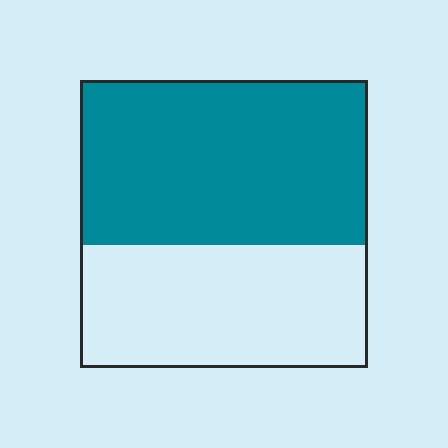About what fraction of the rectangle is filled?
About three fifths (3/5).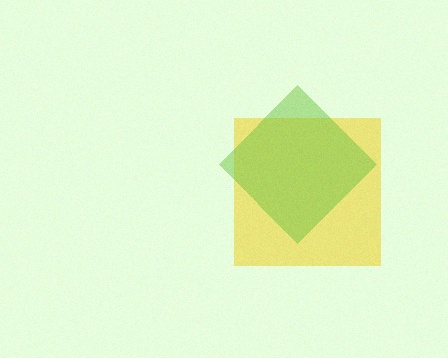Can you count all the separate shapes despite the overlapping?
Yes, there are 2 separate shapes.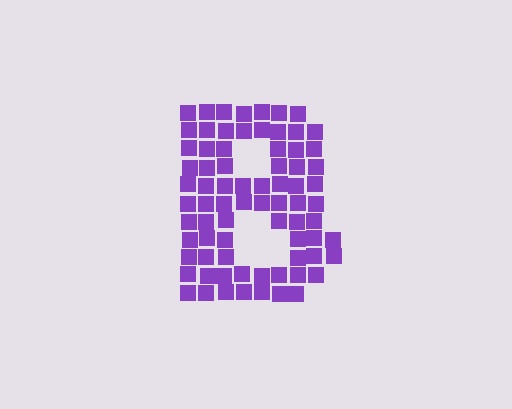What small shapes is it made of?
It is made of small squares.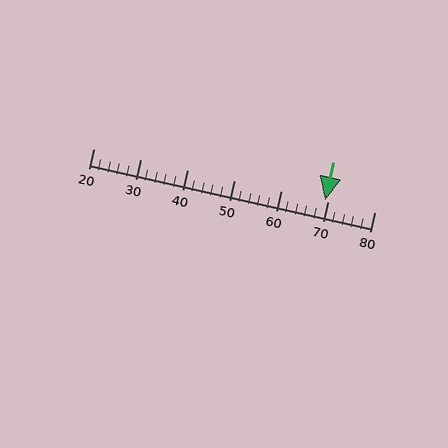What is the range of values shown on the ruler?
The ruler shows values from 20 to 80.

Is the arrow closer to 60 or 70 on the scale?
The arrow is closer to 70.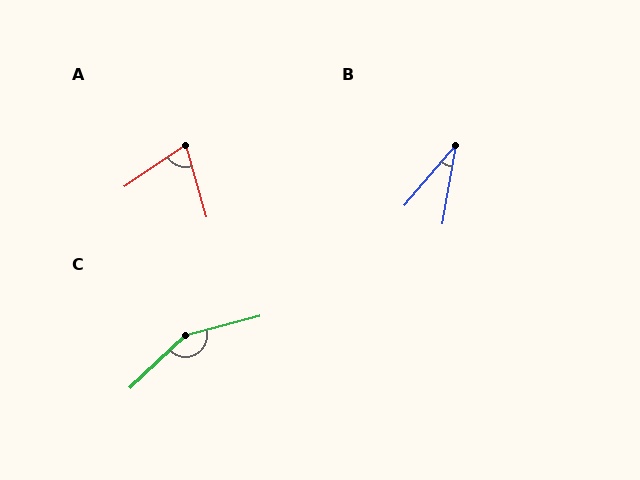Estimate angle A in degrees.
Approximately 72 degrees.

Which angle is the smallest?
B, at approximately 31 degrees.